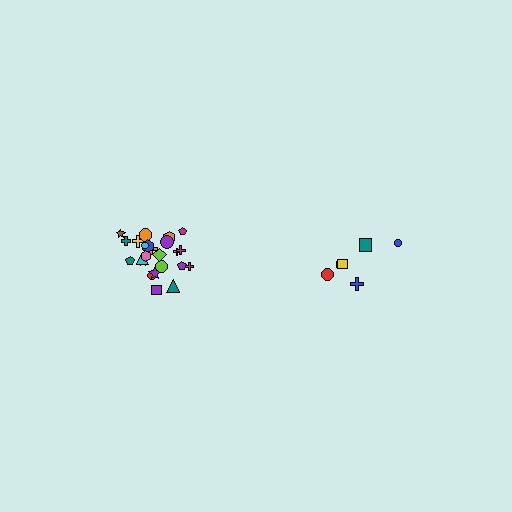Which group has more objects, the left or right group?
The left group.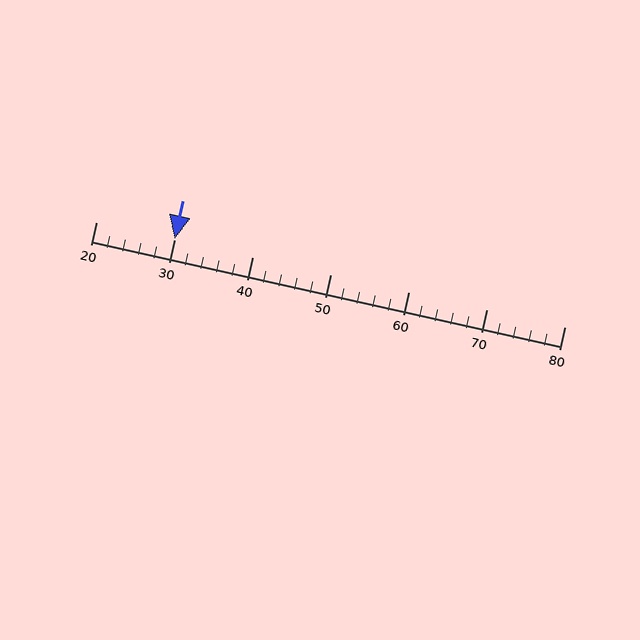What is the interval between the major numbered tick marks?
The major tick marks are spaced 10 units apart.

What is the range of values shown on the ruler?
The ruler shows values from 20 to 80.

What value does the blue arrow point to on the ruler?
The blue arrow points to approximately 30.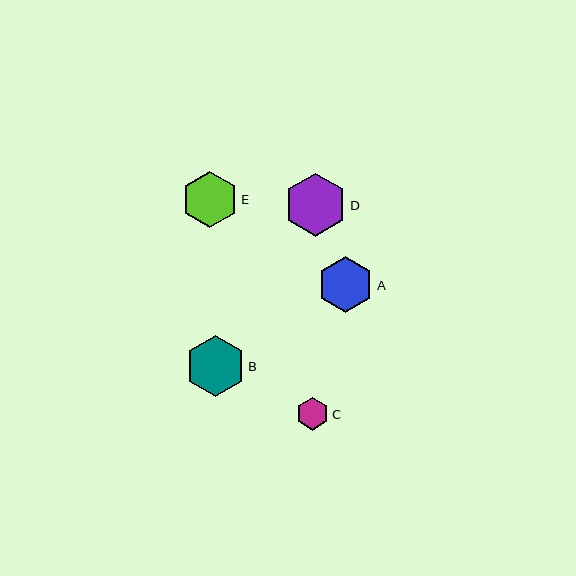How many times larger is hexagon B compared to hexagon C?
Hexagon B is approximately 1.8 times the size of hexagon C.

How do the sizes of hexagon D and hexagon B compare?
Hexagon D and hexagon B are approximately the same size.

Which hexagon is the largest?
Hexagon D is the largest with a size of approximately 63 pixels.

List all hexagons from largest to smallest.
From largest to smallest: D, B, E, A, C.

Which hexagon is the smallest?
Hexagon C is the smallest with a size of approximately 33 pixels.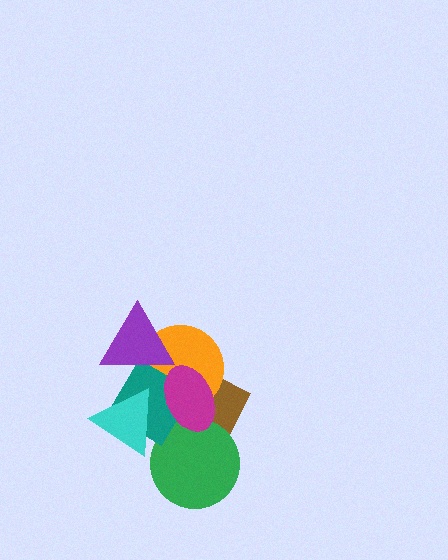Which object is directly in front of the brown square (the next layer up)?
The orange circle is directly in front of the brown square.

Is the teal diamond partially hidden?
Yes, it is partially covered by another shape.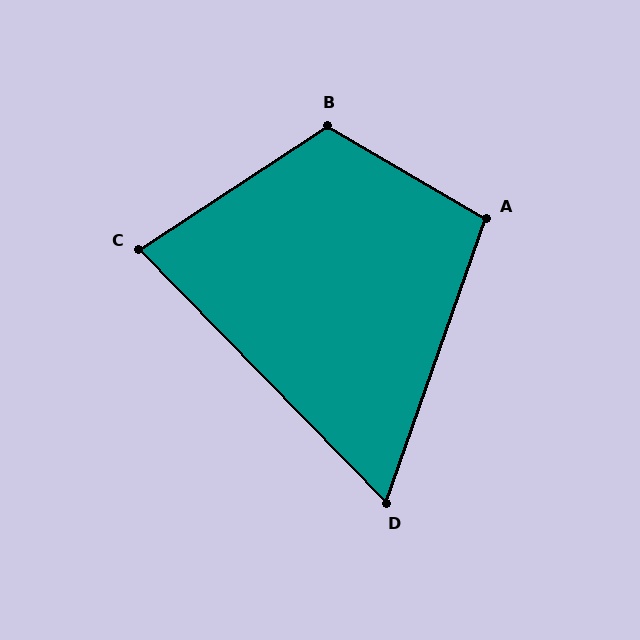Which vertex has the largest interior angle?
B, at approximately 116 degrees.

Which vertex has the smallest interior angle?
D, at approximately 64 degrees.